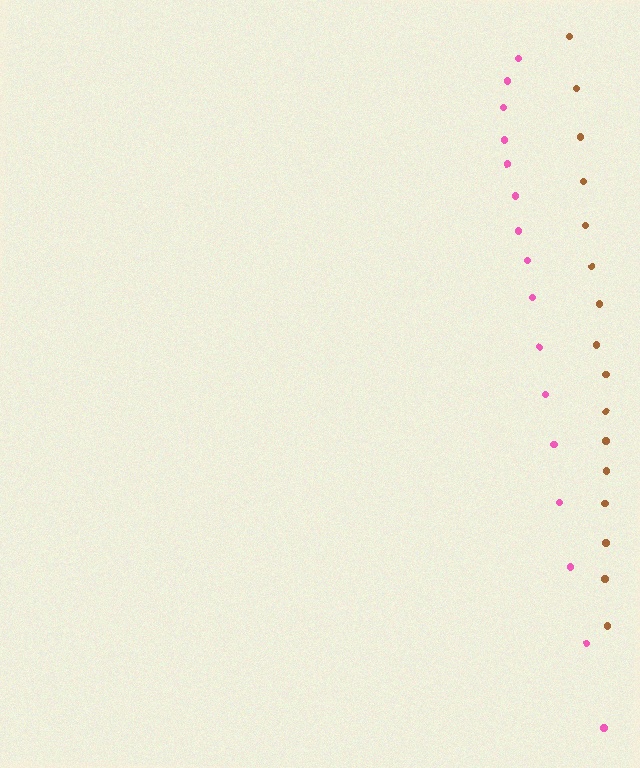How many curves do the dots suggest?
There are 2 distinct paths.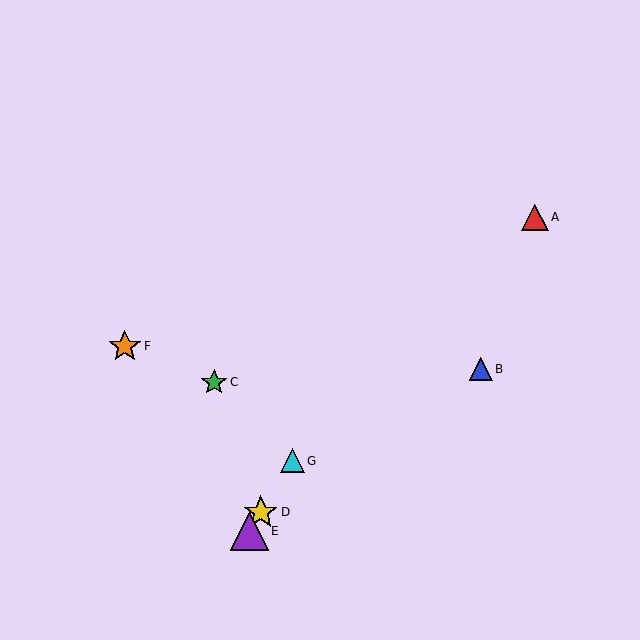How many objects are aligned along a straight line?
3 objects (D, E, G) are aligned along a straight line.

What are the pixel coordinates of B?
Object B is at (481, 369).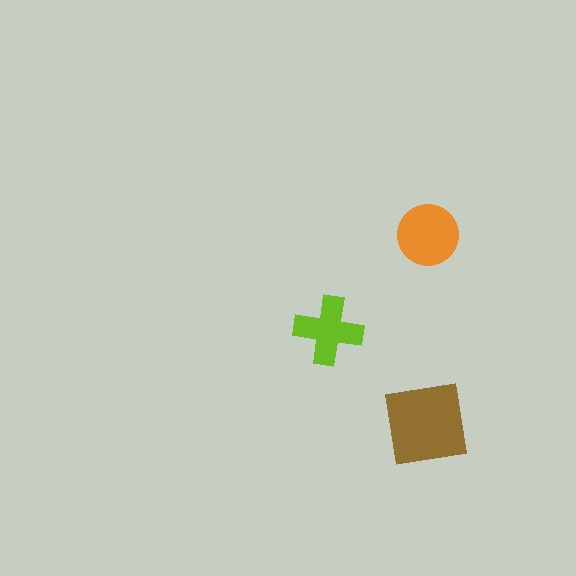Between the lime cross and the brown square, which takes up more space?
The brown square.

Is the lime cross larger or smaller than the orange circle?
Smaller.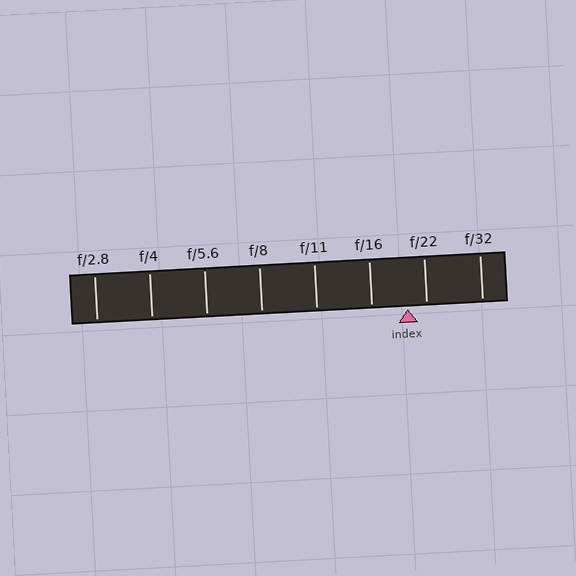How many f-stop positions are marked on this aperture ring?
There are 8 f-stop positions marked.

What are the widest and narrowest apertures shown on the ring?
The widest aperture shown is f/2.8 and the narrowest is f/32.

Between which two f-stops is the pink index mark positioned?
The index mark is between f/16 and f/22.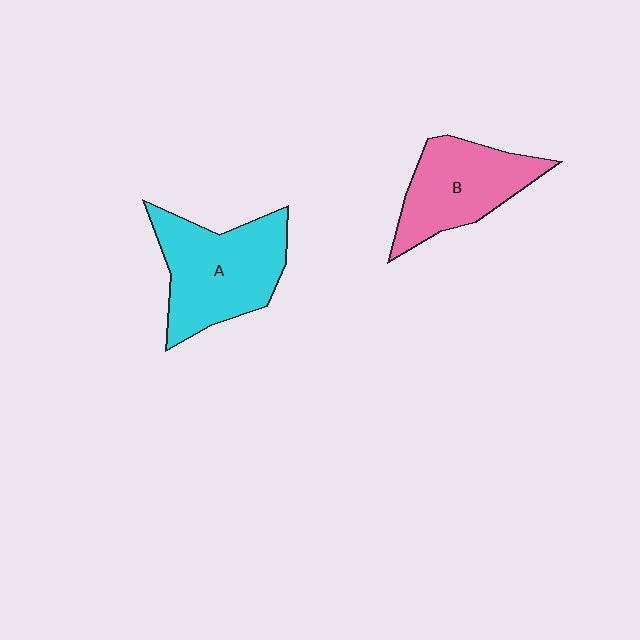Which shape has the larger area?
Shape A (cyan).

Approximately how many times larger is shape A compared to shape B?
Approximately 1.2 times.